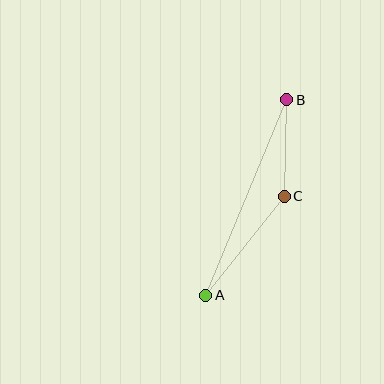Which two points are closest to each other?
Points B and C are closest to each other.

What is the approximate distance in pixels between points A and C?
The distance between A and C is approximately 126 pixels.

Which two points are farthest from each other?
Points A and B are farthest from each other.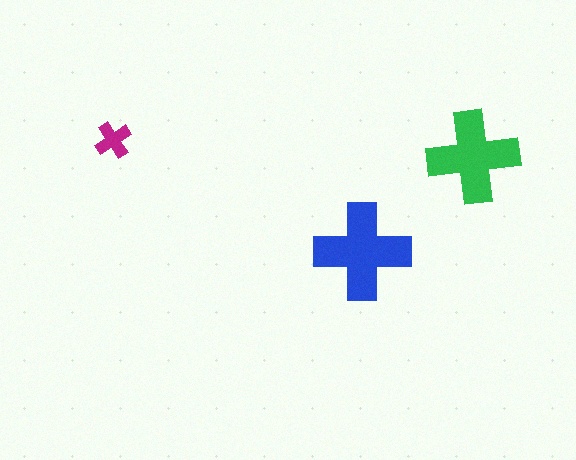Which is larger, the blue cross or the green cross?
The blue one.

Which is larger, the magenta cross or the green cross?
The green one.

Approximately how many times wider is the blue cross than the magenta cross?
About 2.5 times wider.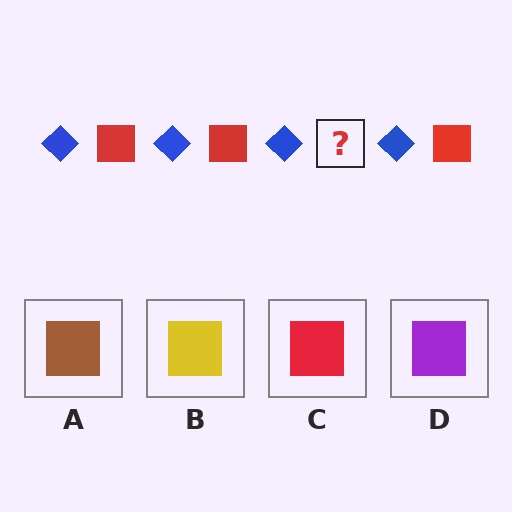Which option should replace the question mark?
Option C.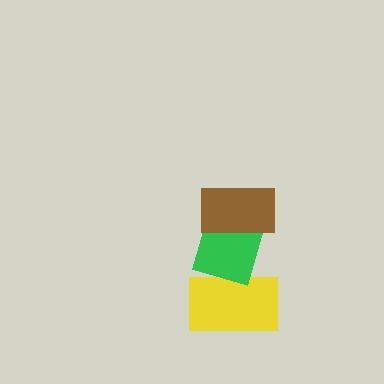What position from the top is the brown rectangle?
The brown rectangle is 1st from the top.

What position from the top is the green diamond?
The green diamond is 2nd from the top.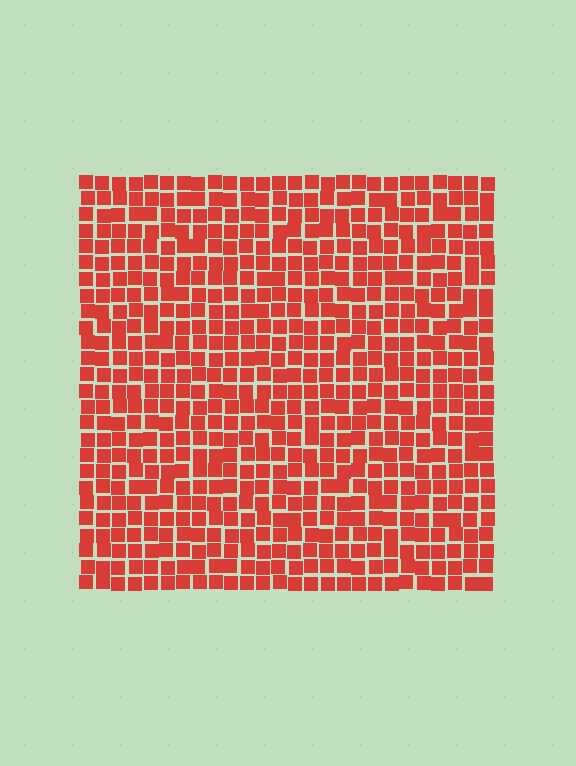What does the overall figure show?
The overall figure shows a square.